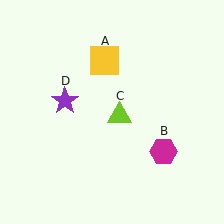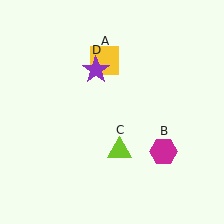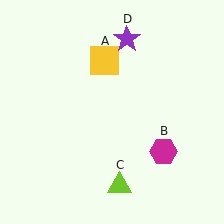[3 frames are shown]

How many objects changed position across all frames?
2 objects changed position: lime triangle (object C), purple star (object D).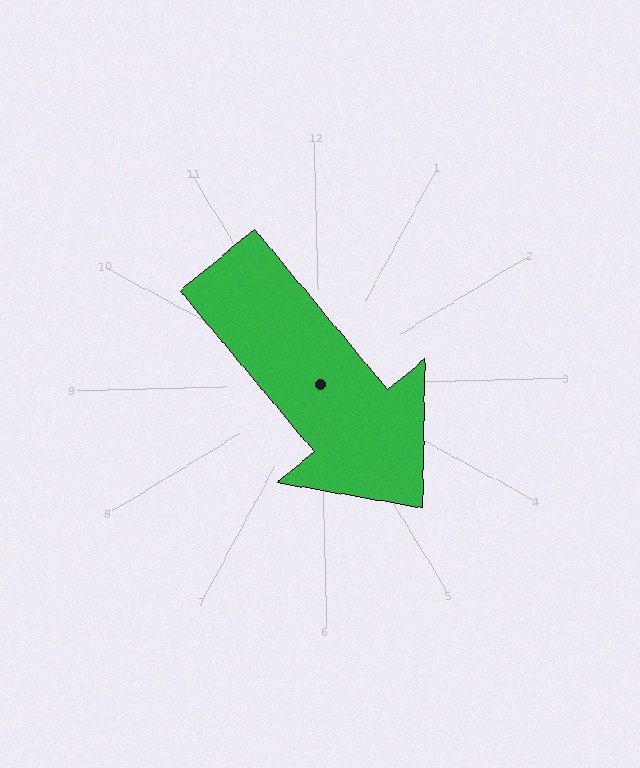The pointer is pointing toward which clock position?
Roughly 5 o'clock.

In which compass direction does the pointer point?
Southeast.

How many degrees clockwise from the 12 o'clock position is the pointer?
Approximately 142 degrees.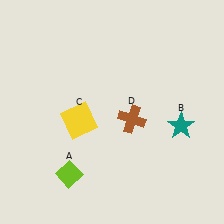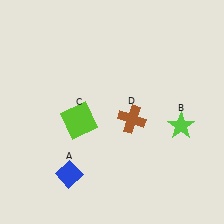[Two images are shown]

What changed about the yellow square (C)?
In Image 1, C is yellow. In Image 2, it changed to lime.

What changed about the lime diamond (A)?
In Image 1, A is lime. In Image 2, it changed to blue.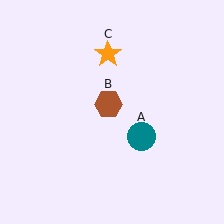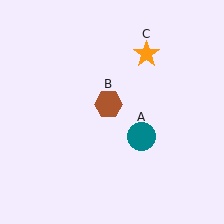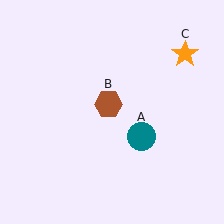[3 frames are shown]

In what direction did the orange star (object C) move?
The orange star (object C) moved right.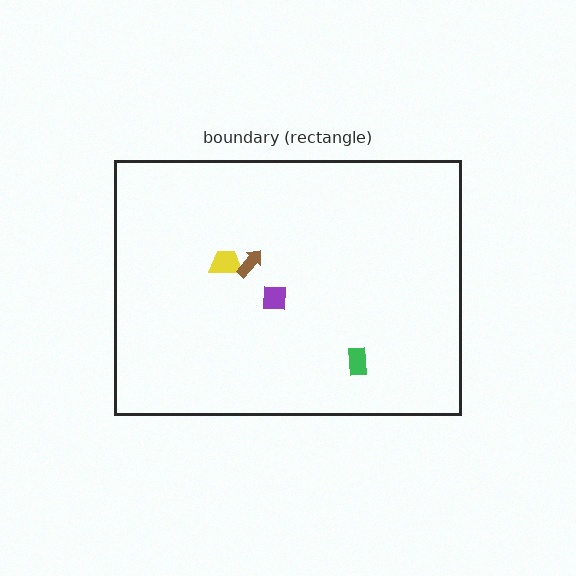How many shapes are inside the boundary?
4 inside, 0 outside.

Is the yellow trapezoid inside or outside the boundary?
Inside.